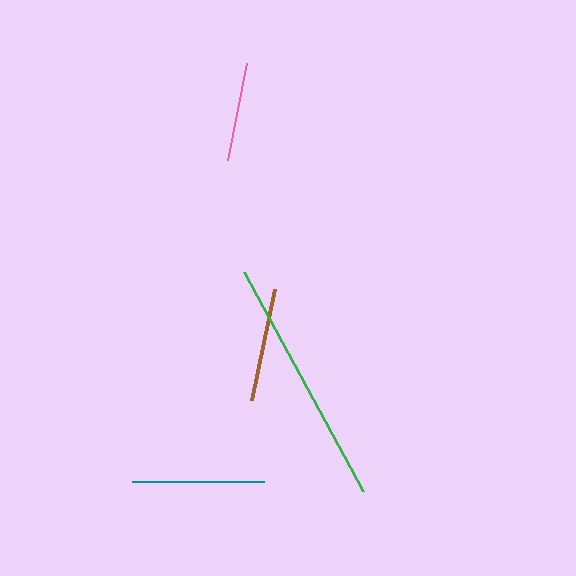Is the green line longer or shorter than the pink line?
The green line is longer than the pink line.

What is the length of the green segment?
The green segment is approximately 249 pixels long.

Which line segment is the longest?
The green line is the longest at approximately 249 pixels.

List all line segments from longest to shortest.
From longest to shortest: green, teal, brown, pink.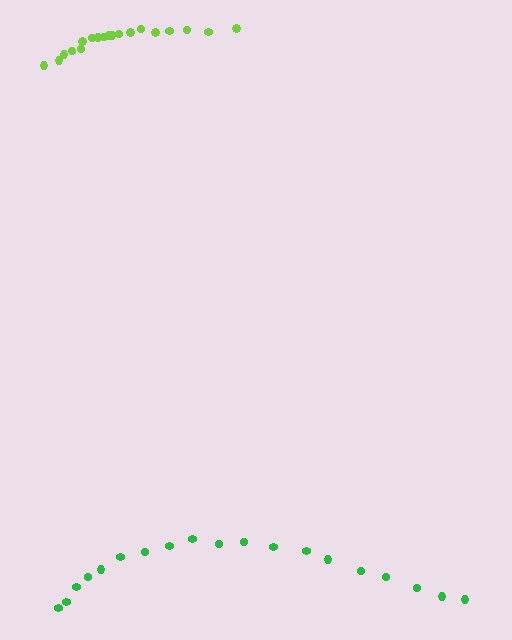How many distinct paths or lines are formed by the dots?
There are 2 distinct paths.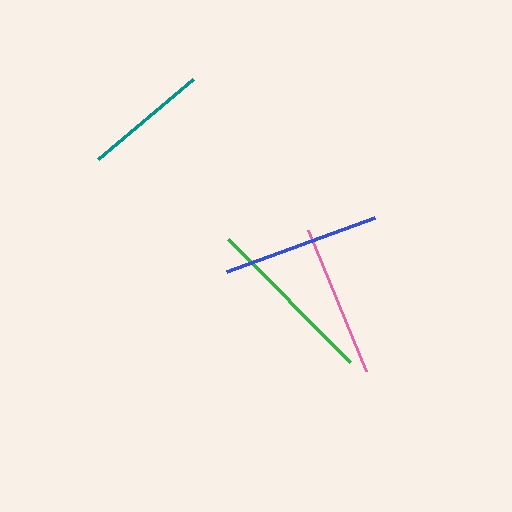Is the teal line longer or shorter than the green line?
The green line is longer than the teal line.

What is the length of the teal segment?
The teal segment is approximately 124 pixels long.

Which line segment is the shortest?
The teal line is the shortest at approximately 124 pixels.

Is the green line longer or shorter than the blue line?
The green line is longer than the blue line.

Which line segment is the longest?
The green line is the longest at approximately 173 pixels.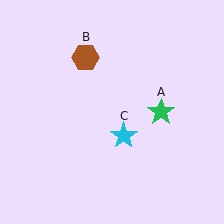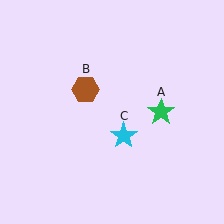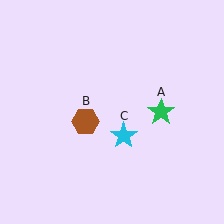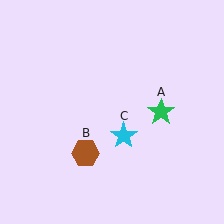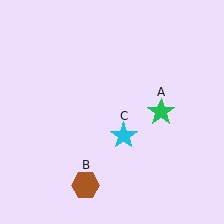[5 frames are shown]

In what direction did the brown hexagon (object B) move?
The brown hexagon (object B) moved down.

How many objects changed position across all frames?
1 object changed position: brown hexagon (object B).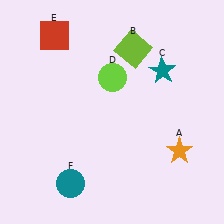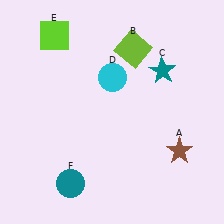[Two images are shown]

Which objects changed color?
A changed from orange to brown. D changed from lime to cyan. E changed from red to lime.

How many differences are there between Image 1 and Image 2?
There are 3 differences between the two images.